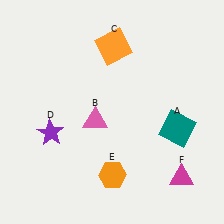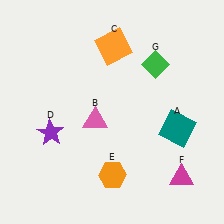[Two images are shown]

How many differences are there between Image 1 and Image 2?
There is 1 difference between the two images.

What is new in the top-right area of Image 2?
A green diamond (G) was added in the top-right area of Image 2.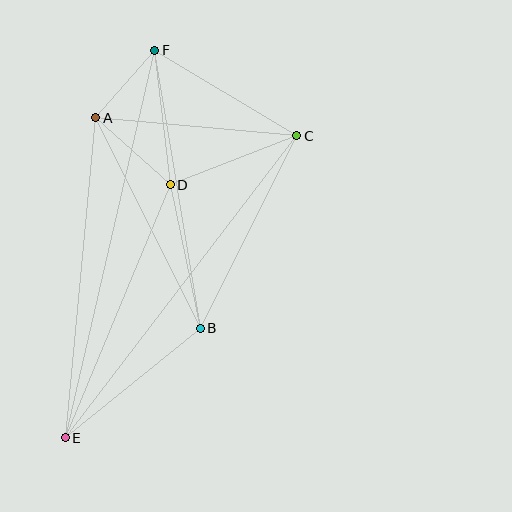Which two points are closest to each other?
Points A and F are closest to each other.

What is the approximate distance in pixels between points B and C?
The distance between B and C is approximately 216 pixels.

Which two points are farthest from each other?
Points E and F are farthest from each other.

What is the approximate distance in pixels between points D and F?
The distance between D and F is approximately 135 pixels.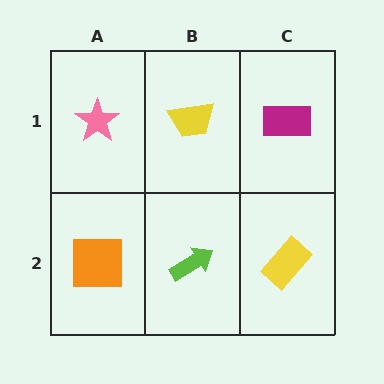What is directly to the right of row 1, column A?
A yellow trapezoid.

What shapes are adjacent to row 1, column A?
An orange square (row 2, column A), a yellow trapezoid (row 1, column B).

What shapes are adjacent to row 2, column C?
A magenta rectangle (row 1, column C), a lime arrow (row 2, column B).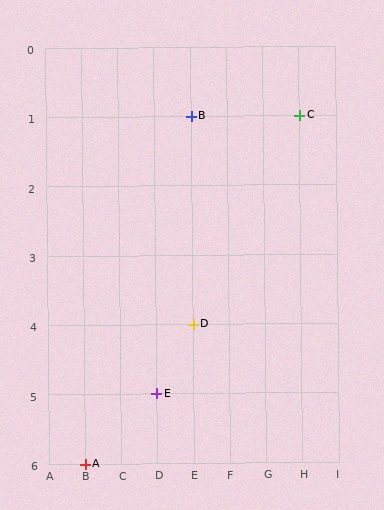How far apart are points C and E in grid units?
Points C and E are 4 columns and 4 rows apart (about 5.7 grid units diagonally).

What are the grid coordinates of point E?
Point E is at grid coordinates (D, 5).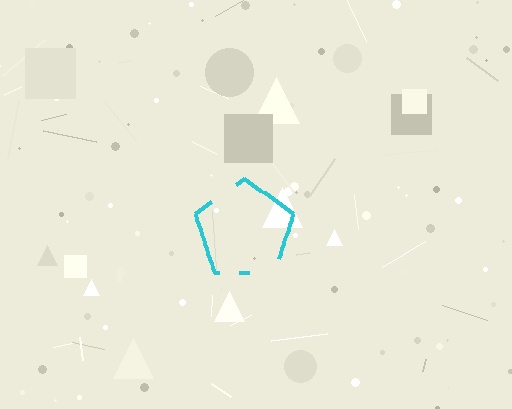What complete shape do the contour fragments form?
The contour fragments form a pentagon.